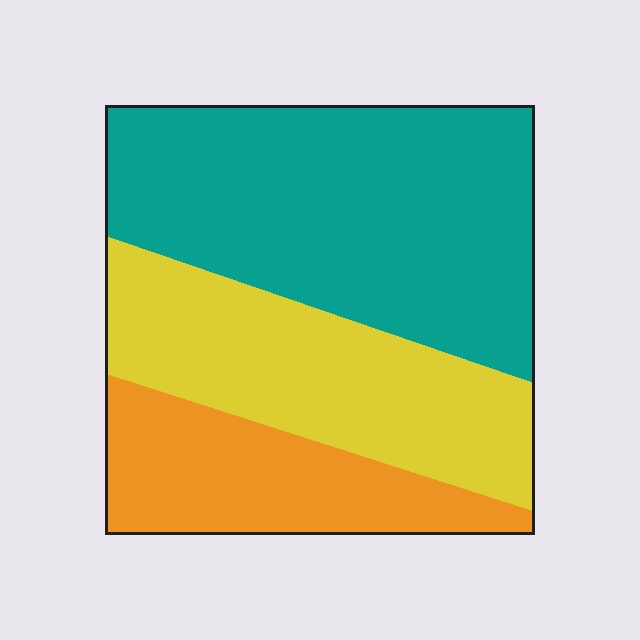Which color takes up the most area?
Teal, at roughly 50%.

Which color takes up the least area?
Orange, at roughly 20%.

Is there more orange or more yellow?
Yellow.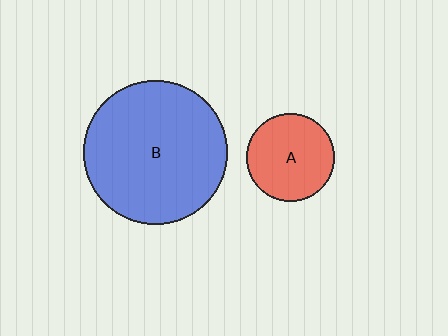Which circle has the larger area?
Circle B (blue).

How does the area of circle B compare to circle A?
Approximately 2.6 times.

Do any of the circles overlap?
No, none of the circles overlap.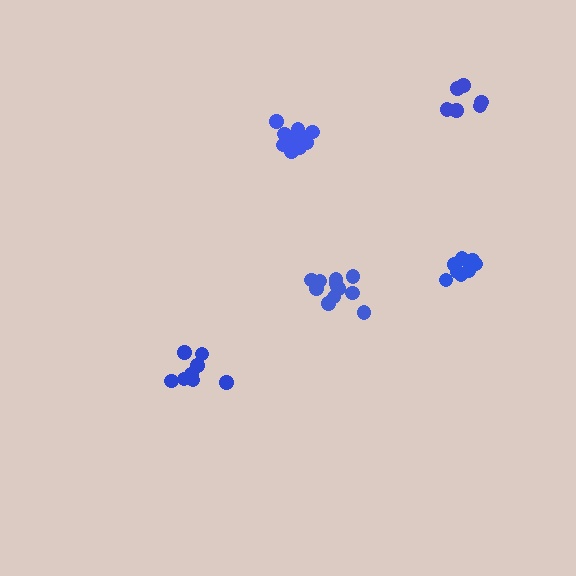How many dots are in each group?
Group 1: 8 dots, Group 2: 8 dots, Group 3: 7 dots, Group 4: 12 dots, Group 5: 12 dots (47 total).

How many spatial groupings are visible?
There are 5 spatial groupings.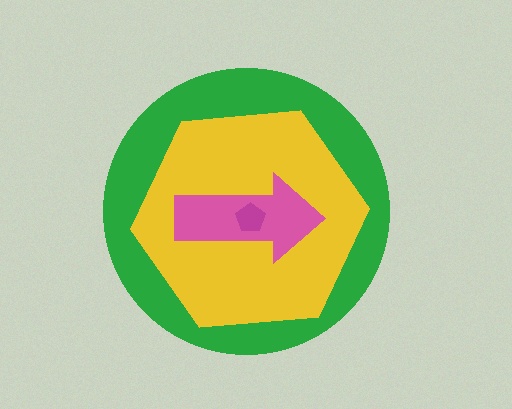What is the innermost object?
The magenta pentagon.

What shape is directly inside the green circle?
The yellow hexagon.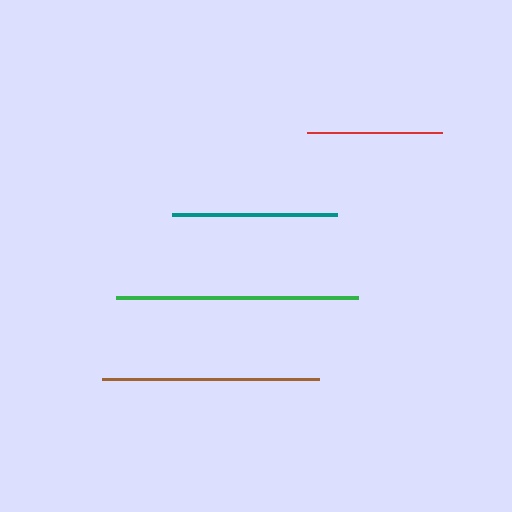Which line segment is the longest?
The green line is the longest at approximately 242 pixels.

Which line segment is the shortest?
The red line is the shortest at approximately 135 pixels.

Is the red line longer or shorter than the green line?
The green line is longer than the red line.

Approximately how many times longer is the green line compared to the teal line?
The green line is approximately 1.5 times the length of the teal line.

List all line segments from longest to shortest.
From longest to shortest: green, brown, teal, red.